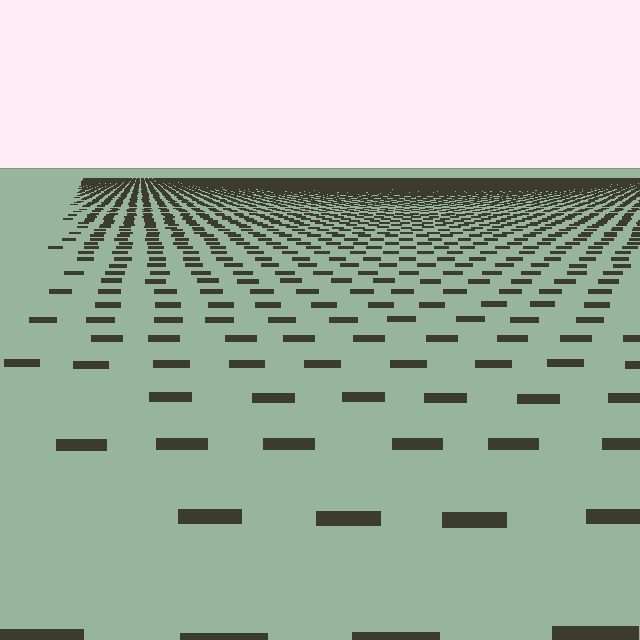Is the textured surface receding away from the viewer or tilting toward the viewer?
The surface is receding away from the viewer. Texture elements get smaller and denser toward the top.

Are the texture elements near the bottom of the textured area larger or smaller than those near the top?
Larger. Near the bottom, elements are closer to the viewer and appear at a bigger on-screen size.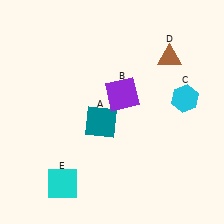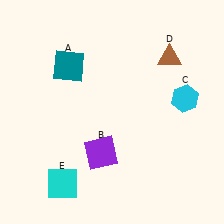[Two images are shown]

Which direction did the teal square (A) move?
The teal square (A) moved up.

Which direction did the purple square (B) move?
The purple square (B) moved down.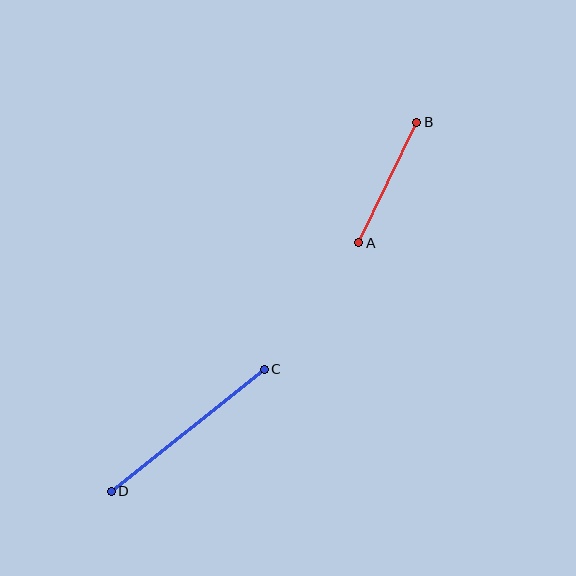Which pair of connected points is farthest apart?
Points C and D are farthest apart.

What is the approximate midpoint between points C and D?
The midpoint is at approximately (188, 430) pixels.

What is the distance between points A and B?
The distance is approximately 133 pixels.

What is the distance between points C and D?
The distance is approximately 196 pixels.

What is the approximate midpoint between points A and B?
The midpoint is at approximately (388, 183) pixels.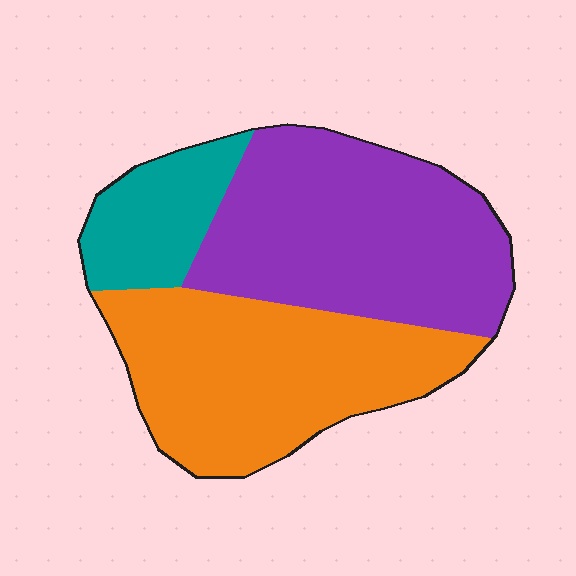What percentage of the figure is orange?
Orange takes up between a quarter and a half of the figure.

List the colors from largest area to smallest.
From largest to smallest: purple, orange, teal.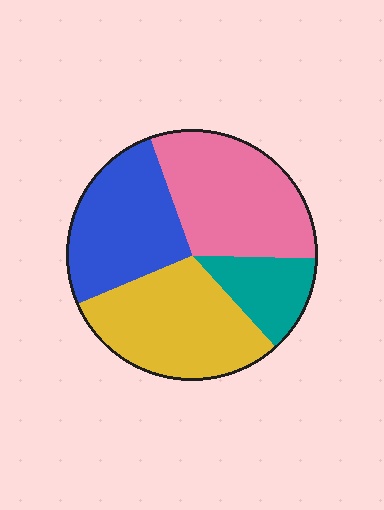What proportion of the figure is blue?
Blue takes up about one quarter (1/4) of the figure.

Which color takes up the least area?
Teal, at roughly 15%.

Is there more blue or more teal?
Blue.